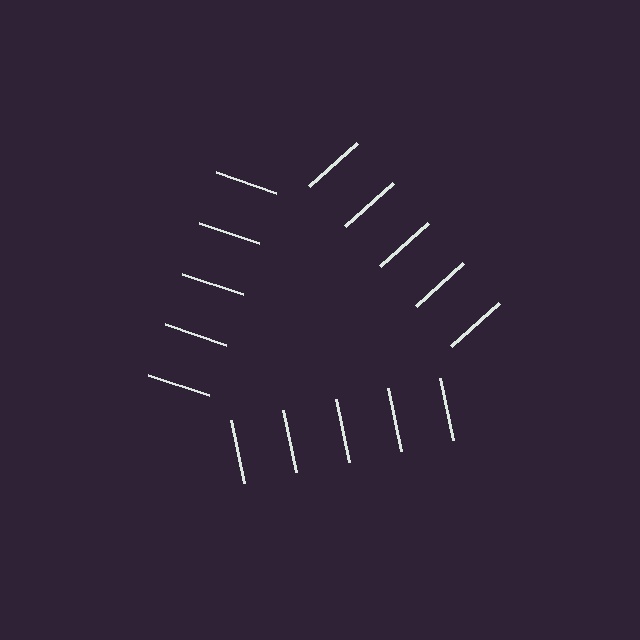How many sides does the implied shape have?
3 sides — the line-ends trace a triangle.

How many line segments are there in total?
15 — 5 along each of the 3 edges.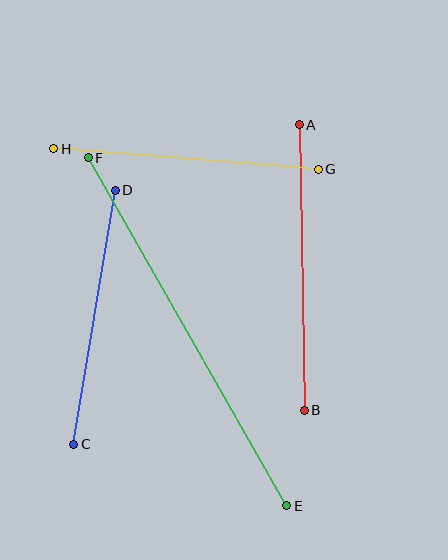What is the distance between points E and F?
The distance is approximately 401 pixels.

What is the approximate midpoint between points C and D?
The midpoint is at approximately (94, 317) pixels.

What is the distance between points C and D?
The distance is approximately 257 pixels.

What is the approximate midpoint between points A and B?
The midpoint is at approximately (302, 268) pixels.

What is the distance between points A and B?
The distance is approximately 286 pixels.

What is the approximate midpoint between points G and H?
The midpoint is at approximately (186, 159) pixels.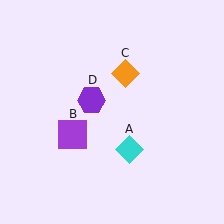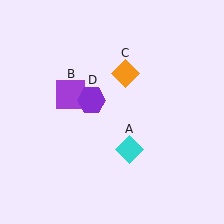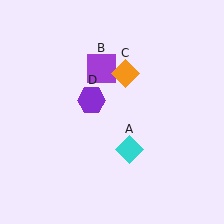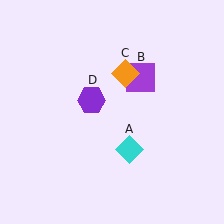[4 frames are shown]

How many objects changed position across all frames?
1 object changed position: purple square (object B).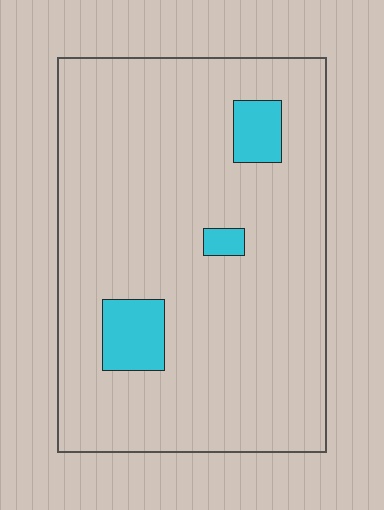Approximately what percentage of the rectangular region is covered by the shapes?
Approximately 10%.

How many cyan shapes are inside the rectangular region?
3.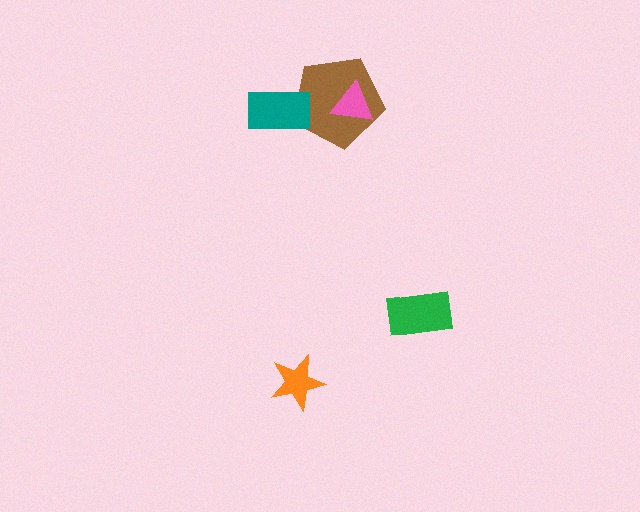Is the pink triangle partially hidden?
No, no other shape covers it.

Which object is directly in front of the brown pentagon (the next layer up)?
The pink triangle is directly in front of the brown pentagon.